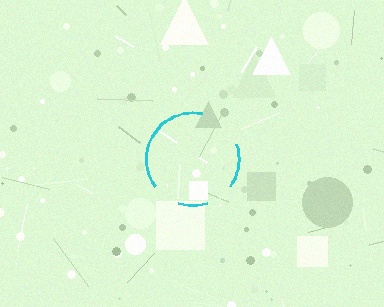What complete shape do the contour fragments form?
The contour fragments form a circle.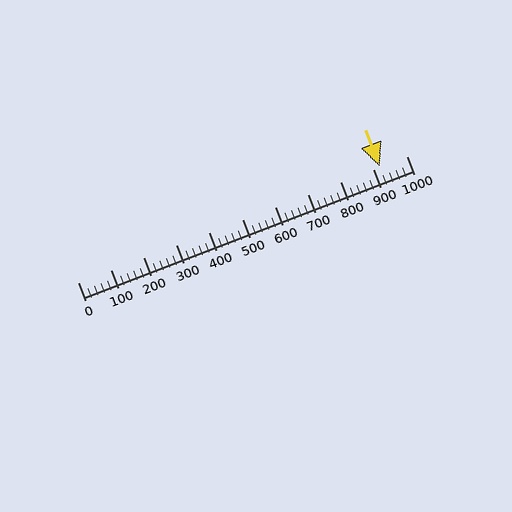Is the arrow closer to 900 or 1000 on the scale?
The arrow is closer to 900.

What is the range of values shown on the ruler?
The ruler shows values from 0 to 1000.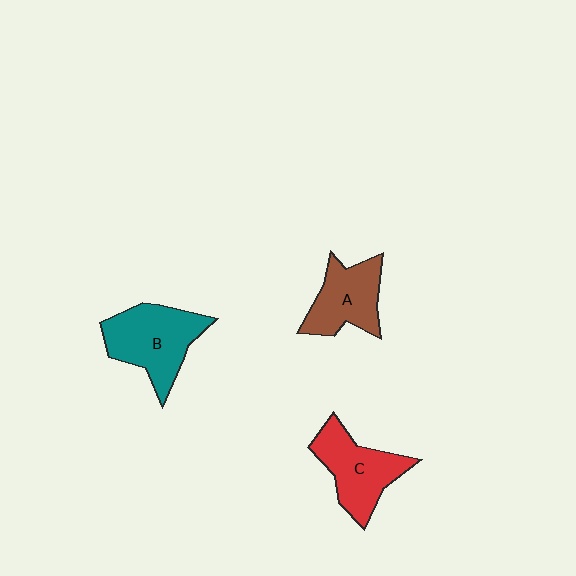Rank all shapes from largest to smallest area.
From largest to smallest: B (teal), C (red), A (brown).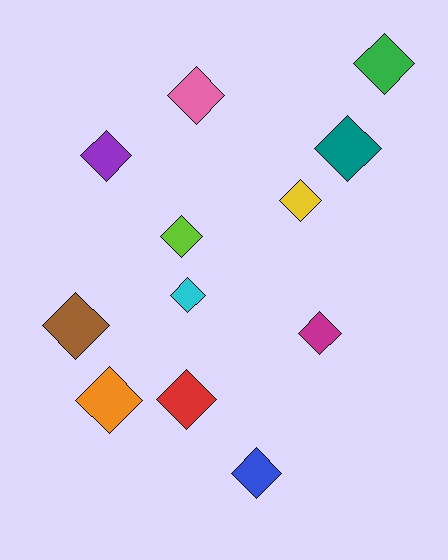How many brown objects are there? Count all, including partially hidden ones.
There is 1 brown object.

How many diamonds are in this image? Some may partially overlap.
There are 12 diamonds.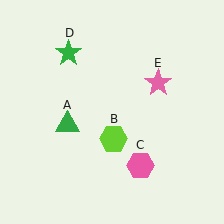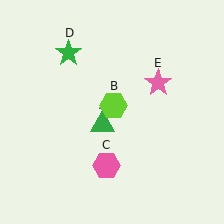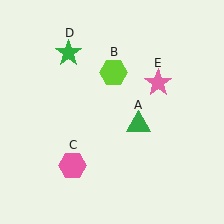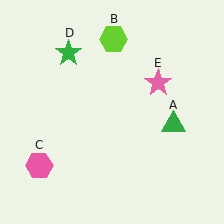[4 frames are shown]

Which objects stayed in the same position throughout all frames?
Green star (object D) and pink star (object E) remained stationary.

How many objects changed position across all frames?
3 objects changed position: green triangle (object A), lime hexagon (object B), pink hexagon (object C).